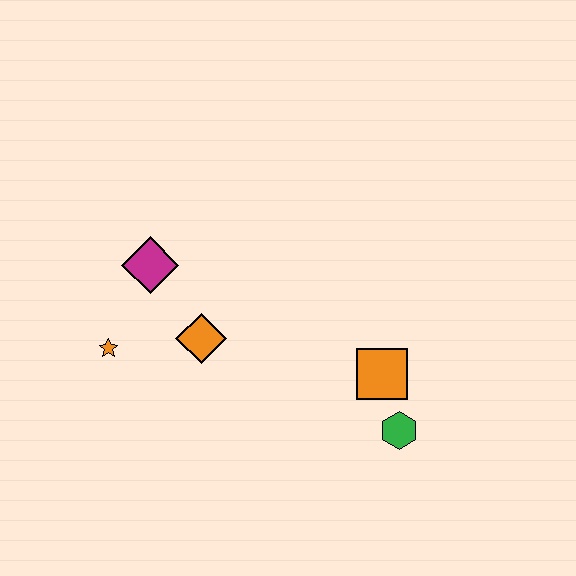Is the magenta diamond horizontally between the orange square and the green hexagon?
No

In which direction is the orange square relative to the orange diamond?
The orange square is to the right of the orange diamond.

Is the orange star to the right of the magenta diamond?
No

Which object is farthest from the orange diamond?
The green hexagon is farthest from the orange diamond.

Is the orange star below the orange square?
No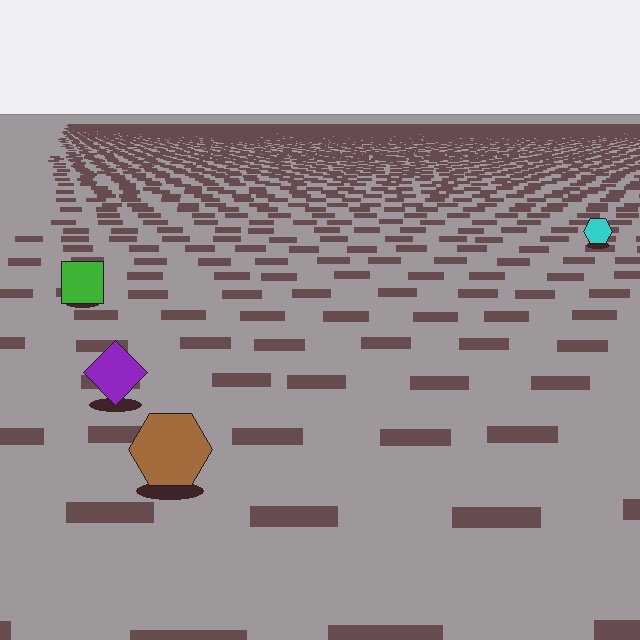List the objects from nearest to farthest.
From nearest to farthest: the brown hexagon, the purple diamond, the green square, the cyan hexagon.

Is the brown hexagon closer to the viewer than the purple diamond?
Yes. The brown hexagon is closer — you can tell from the texture gradient: the ground texture is coarser near it.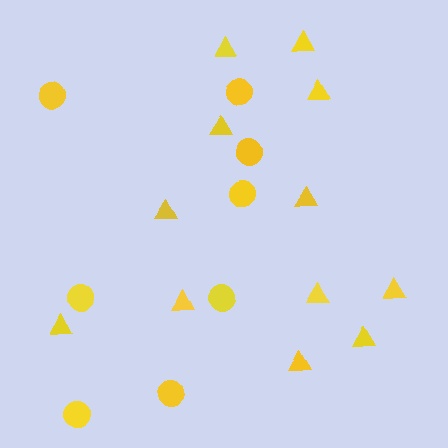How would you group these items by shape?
There are 2 groups: one group of triangles (12) and one group of circles (8).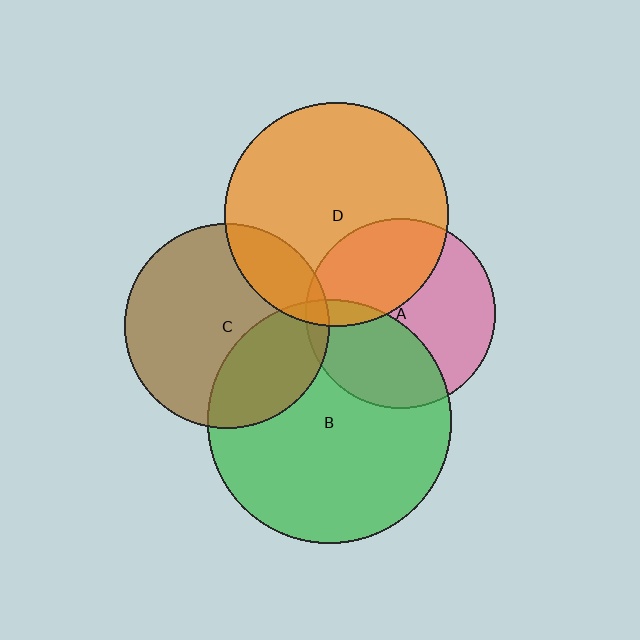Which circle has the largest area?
Circle B (green).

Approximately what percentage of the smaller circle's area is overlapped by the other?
Approximately 5%.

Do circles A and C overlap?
Yes.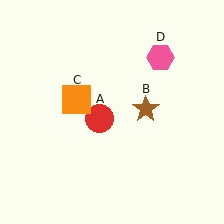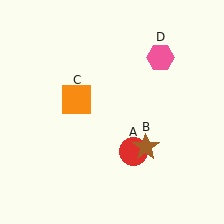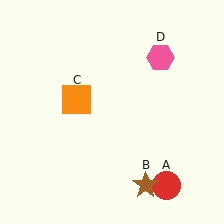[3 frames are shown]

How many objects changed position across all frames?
2 objects changed position: red circle (object A), brown star (object B).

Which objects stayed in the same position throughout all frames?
Orange square (object C) and pink hexagon (object D) remained stationary.